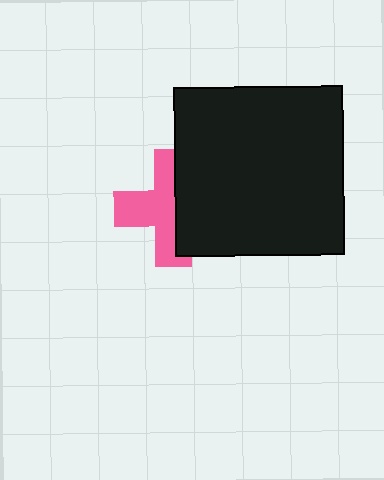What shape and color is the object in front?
The object in front is a black square.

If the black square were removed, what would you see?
You would see the complete pink cross.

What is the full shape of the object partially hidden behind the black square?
The partially hidden object is a pink cross.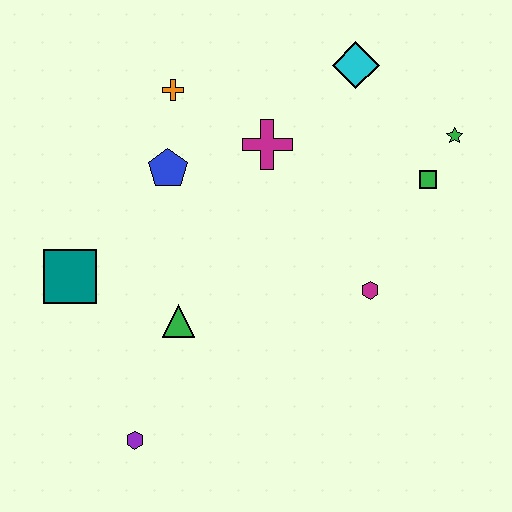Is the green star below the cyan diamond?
Yes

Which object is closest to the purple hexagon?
The green triangle is closest to the purple hexagon.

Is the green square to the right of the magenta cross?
Yes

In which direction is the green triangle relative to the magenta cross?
The green triangle is below the magenta cross.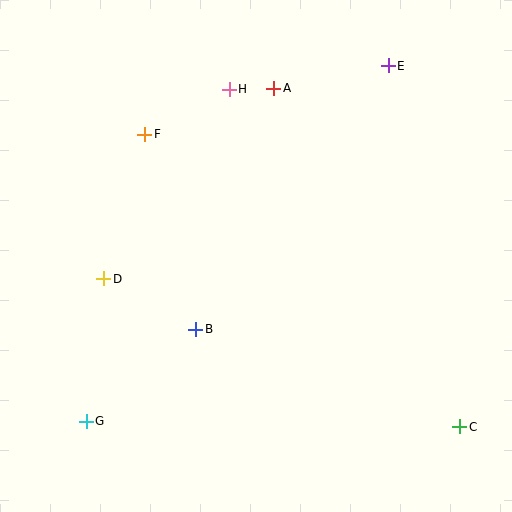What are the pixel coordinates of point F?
Point F is at (145, 134).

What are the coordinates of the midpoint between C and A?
The midpoint between C and A is at (367, 257).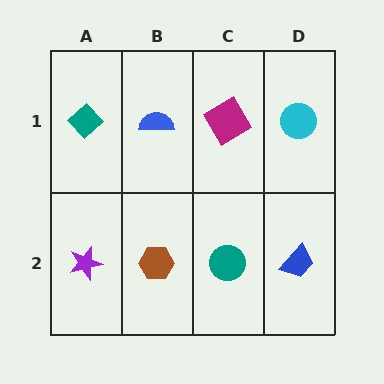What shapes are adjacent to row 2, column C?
A magenta diamond (row 1, column C), a brown hexagon (row 2, column B), a blue trapezoid (row 2, column D).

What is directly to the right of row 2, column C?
A blue trapezoid.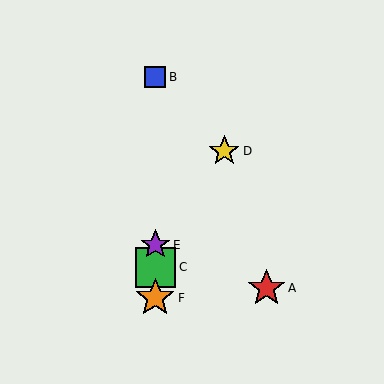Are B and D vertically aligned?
No, B is at x≈155 and D is at x≈224.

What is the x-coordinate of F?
Object F is at x≈155.